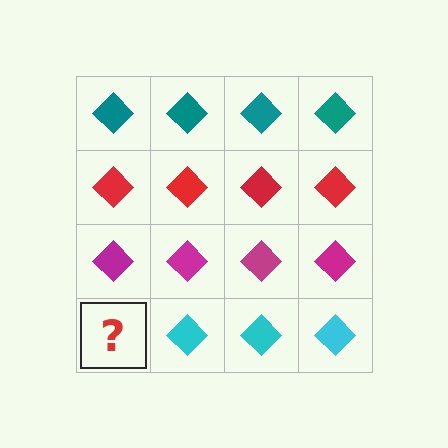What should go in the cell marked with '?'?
The missing cell should contain a cyan diamond.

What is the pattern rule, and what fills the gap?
The rule is that each row has a consistent color. The gap should be filled with a cyan diamond.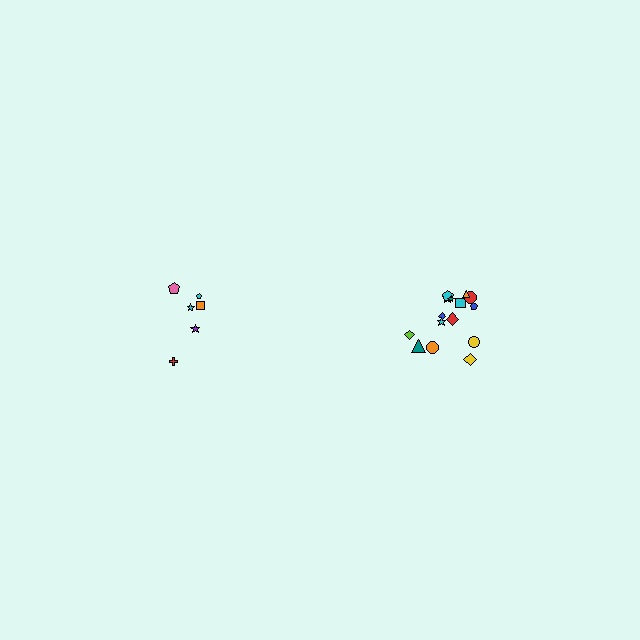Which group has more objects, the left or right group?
The right group.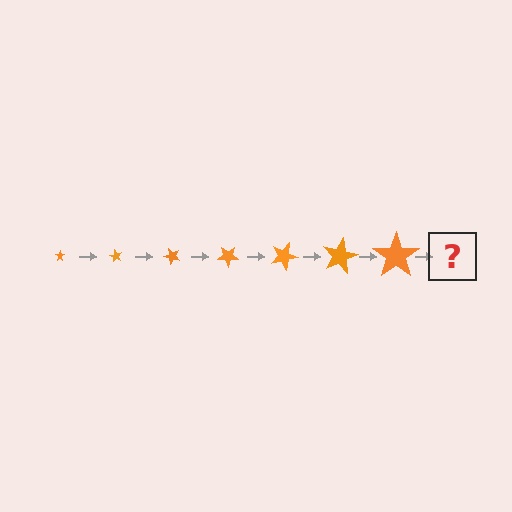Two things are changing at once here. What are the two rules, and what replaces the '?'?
The two rules are that the star grows larger each step and it rotates 60 degrees each step. The '?' should be a star, larger than the previous one and rotated 420 degrees from the start.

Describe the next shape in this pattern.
It should be a star, larger than the previous one and rotated 420 degrees from the start.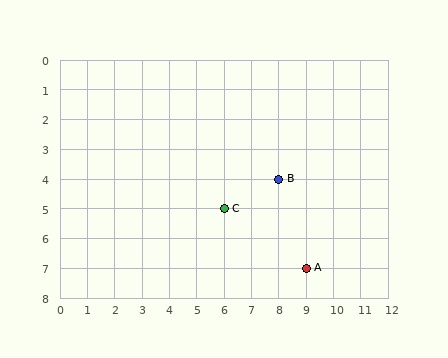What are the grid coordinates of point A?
Point A is at grid coordinates (9, 7).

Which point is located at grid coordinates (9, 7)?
Point A is at (9, 7).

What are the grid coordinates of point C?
Point C is at grid coordinates (6, 5).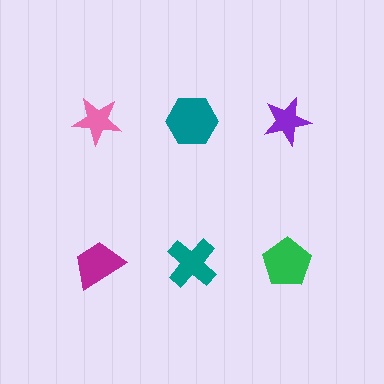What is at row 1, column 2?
A teal hexagon.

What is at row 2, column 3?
A green pentagon.